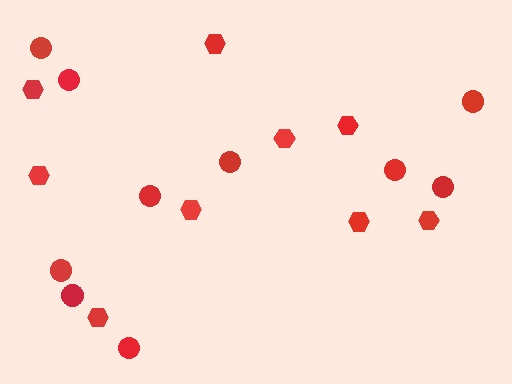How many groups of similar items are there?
There are 2 groups: one group of circles (10) and one group of hexagons (9).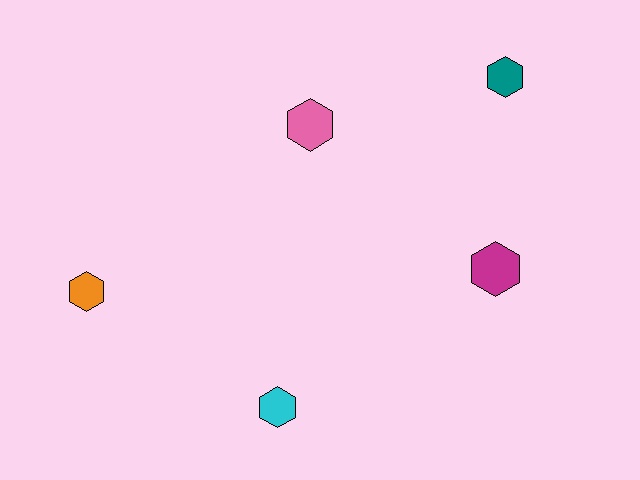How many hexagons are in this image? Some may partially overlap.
There are 5 hexagons.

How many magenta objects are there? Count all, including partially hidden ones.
There is 1 magenta object.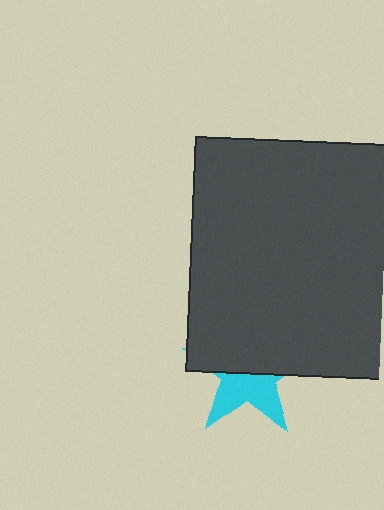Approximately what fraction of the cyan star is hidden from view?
Roughly 56% of the cyan star is hidden behind the dark gray rectangle.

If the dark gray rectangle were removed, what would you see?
You would see the complete cyan star.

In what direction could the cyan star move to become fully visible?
The cyan star could move down. That would shift it out from behind the dark gray rectangle entirely.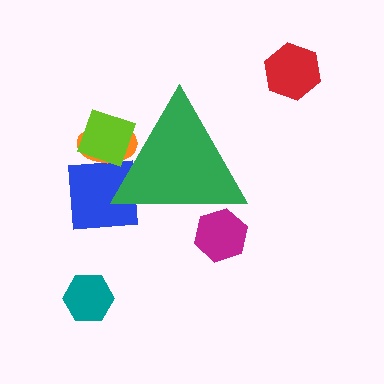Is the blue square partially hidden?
Yes, the blue square is partially hidden behind the green triangle.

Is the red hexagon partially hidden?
No, the red hexagon is fully visible.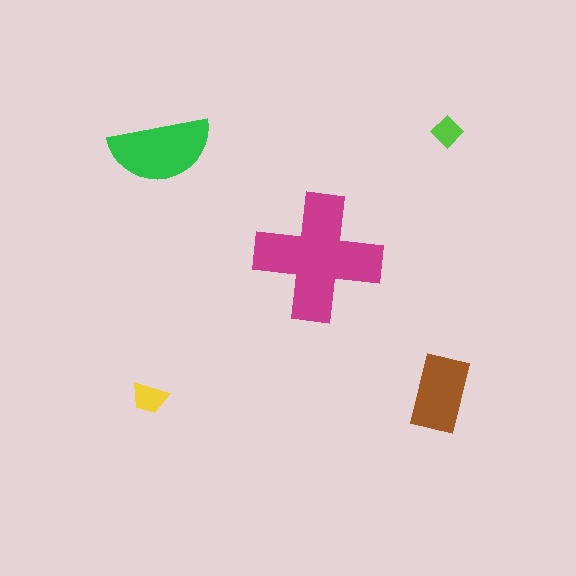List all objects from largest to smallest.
The magenta cross, the green semicircle, the brown rectangle, the yellow trapezoid, the lime diamond.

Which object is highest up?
The lime diamond is topmost.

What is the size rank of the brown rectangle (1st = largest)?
3rd.